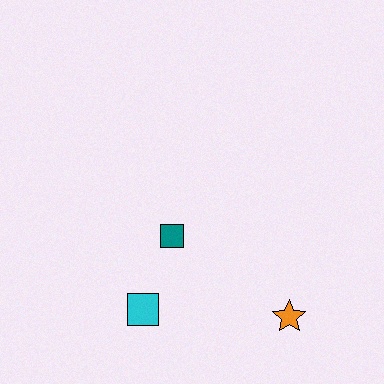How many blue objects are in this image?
There are no blue objects.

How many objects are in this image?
There are 3 objects.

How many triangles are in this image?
There are no triangles.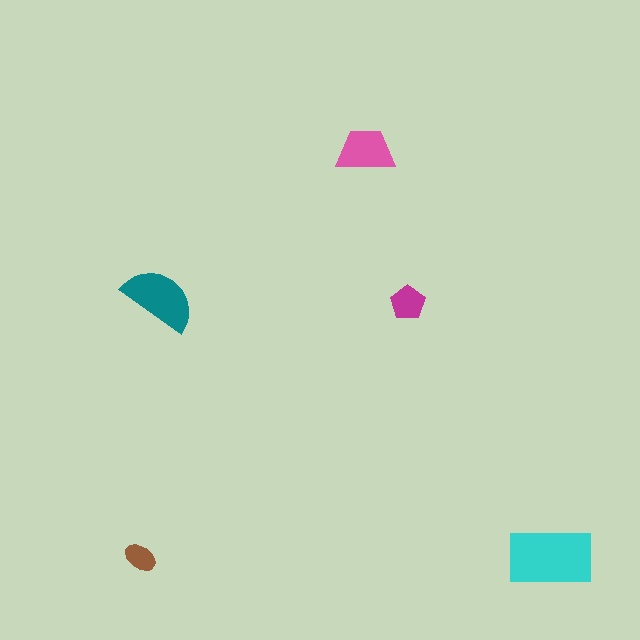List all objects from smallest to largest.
The brown ellipse, the magenta pentagon, the pink trapezoid, the teal semicircle, the cyan rectangle.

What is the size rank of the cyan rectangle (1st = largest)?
1st.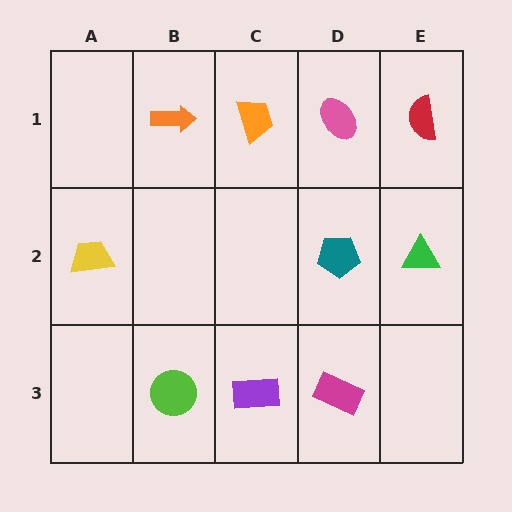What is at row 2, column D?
A teal pentagon.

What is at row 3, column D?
A magenta rectangle.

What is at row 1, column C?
An orange trapezoid.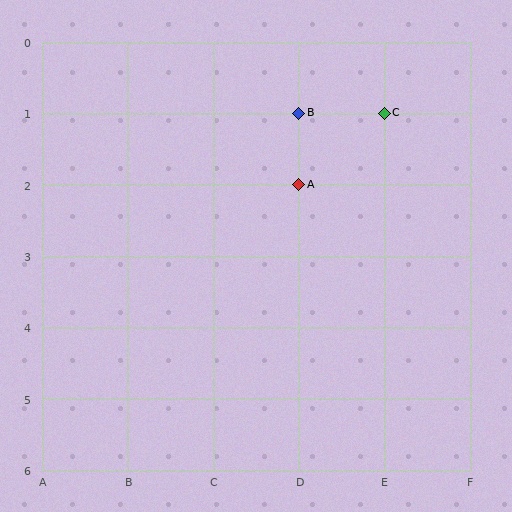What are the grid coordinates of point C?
Point C is at grid coordinates (E, 1).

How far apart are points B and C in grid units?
Points B and C are 1 column apart.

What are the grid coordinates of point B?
Point B is at grid coordinates (D, 1).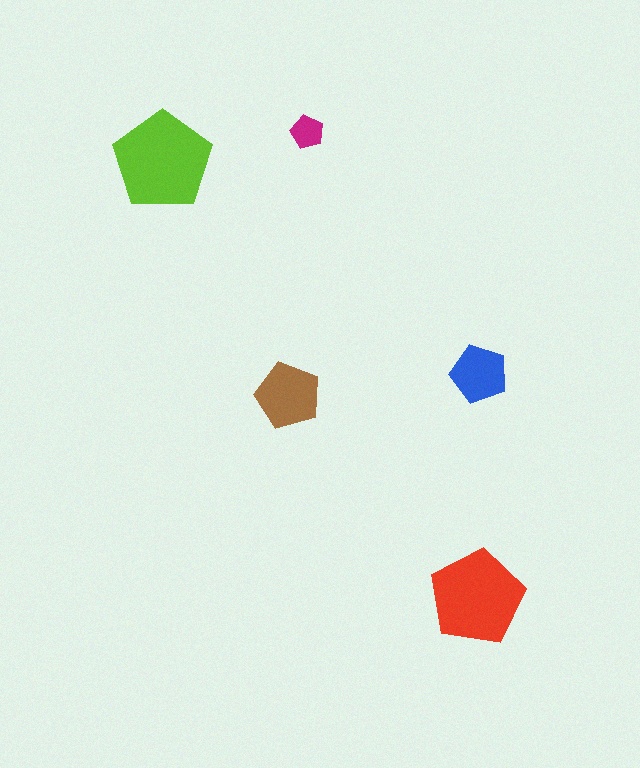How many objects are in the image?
There are 5 objects in the image.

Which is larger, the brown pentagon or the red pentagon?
The red one.